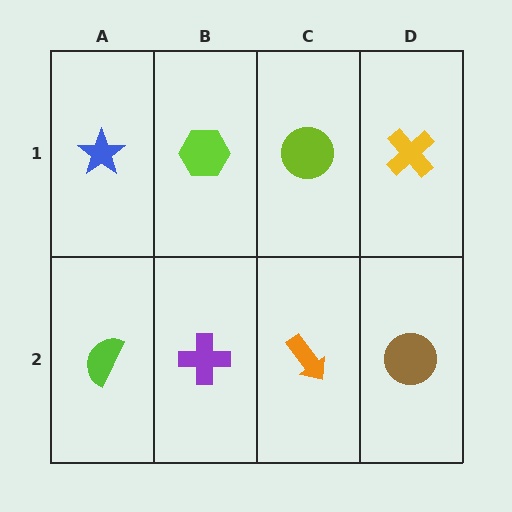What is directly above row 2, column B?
A lime hexagon.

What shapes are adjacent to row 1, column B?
A purple cross (row 2, column B), a blue star (row 1, column A), a lime circle (row 1, column C).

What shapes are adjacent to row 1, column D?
A brown circle (row 2, column D), a lime circle (row 1, column C).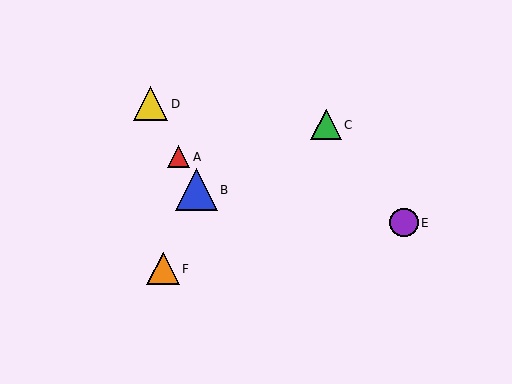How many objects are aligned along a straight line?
3 objects (A, B, D) are aligned along a straight line.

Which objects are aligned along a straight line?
Objects A, B, D are aligned along a straight line.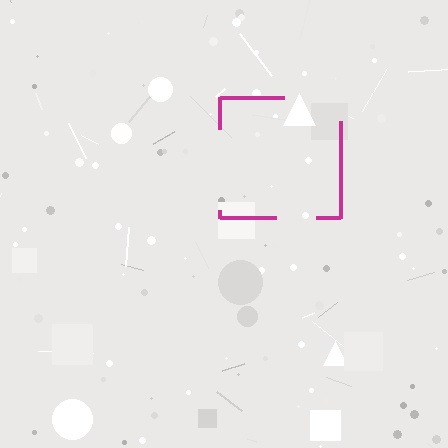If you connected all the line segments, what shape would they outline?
They would outline a square.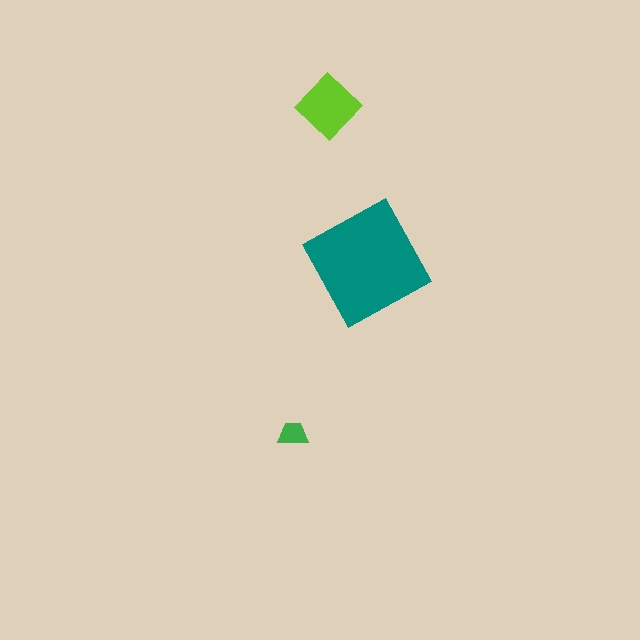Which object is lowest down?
The green trapezoid is bottommost.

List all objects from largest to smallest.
The teal square, the lime diamond, the green trapezoid.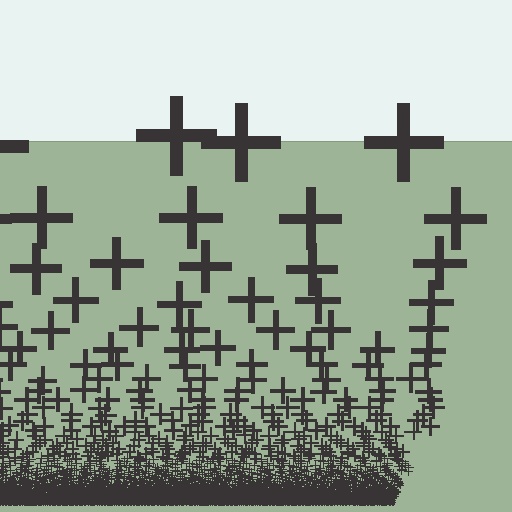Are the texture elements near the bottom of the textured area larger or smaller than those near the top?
Smaller. The gradient is inverted — elements near the bottom are smaller and denser.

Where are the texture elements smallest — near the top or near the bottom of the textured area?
Near the bottom.